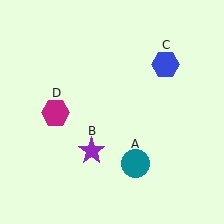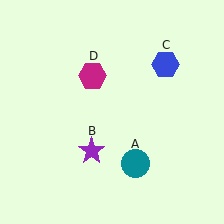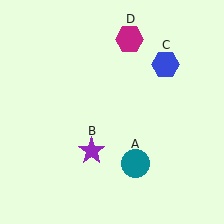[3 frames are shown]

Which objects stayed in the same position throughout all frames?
Teal circle (object A) and purple star (object B) and blue hexagon (object C) remained stationary.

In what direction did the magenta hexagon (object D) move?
The magenta hexagon (object D) moved up and to the right.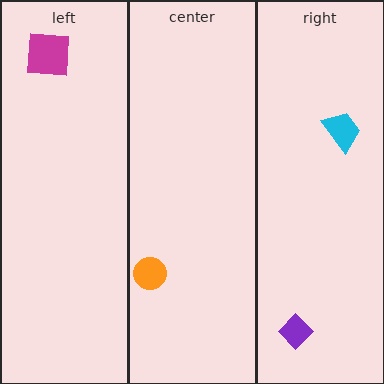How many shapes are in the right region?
2.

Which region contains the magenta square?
The left region.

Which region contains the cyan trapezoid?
The right region.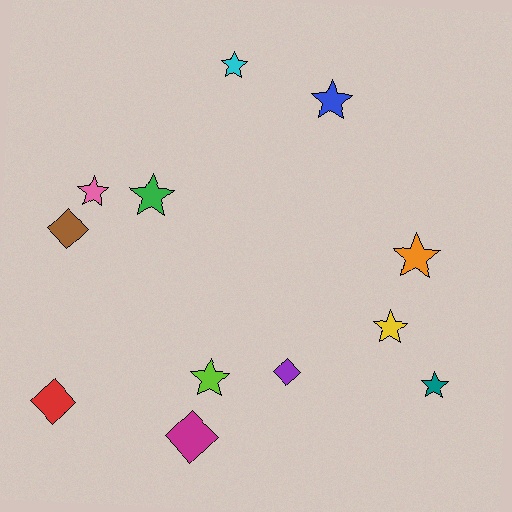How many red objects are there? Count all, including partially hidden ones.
There is 1 red object.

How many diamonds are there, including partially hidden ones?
There are 4 diamonds.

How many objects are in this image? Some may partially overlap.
There are 12 objects.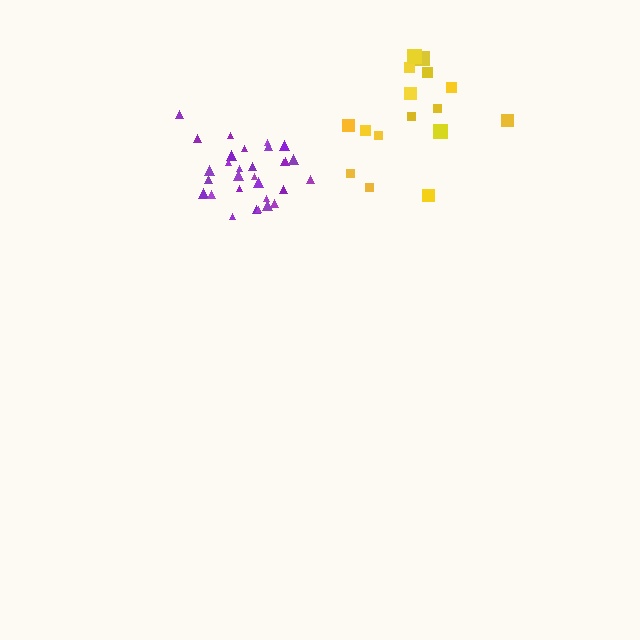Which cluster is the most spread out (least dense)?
Yellow.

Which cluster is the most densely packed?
Purple.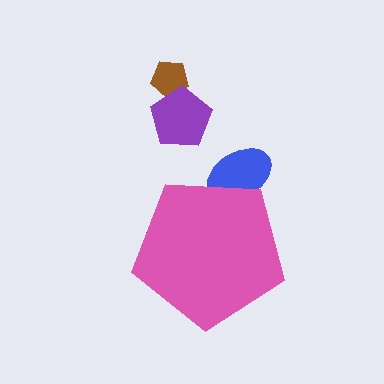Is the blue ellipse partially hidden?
Yes, the blue ellipse is partially hidden behind the pink pentagon.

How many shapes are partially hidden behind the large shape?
1 shape is partially hidden.